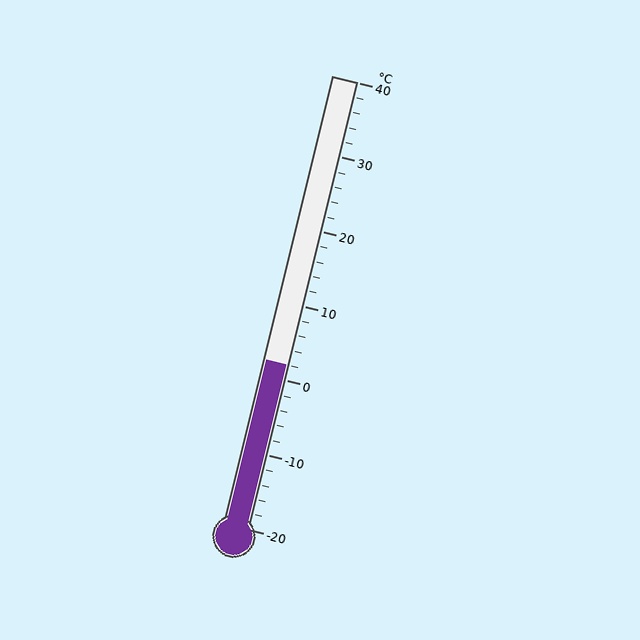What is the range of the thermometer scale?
The thermometer scale ranges from -20°C to 40°C.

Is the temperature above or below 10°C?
The temperature is below 10°C.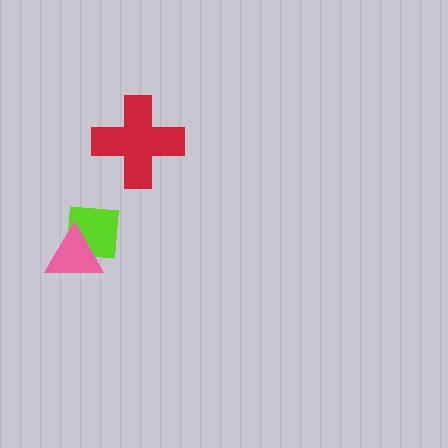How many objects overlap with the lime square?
1 object overlaps with the lime square.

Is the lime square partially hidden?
Yes, it is partially covered by another shape.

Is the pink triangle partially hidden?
No, no other shape covers it.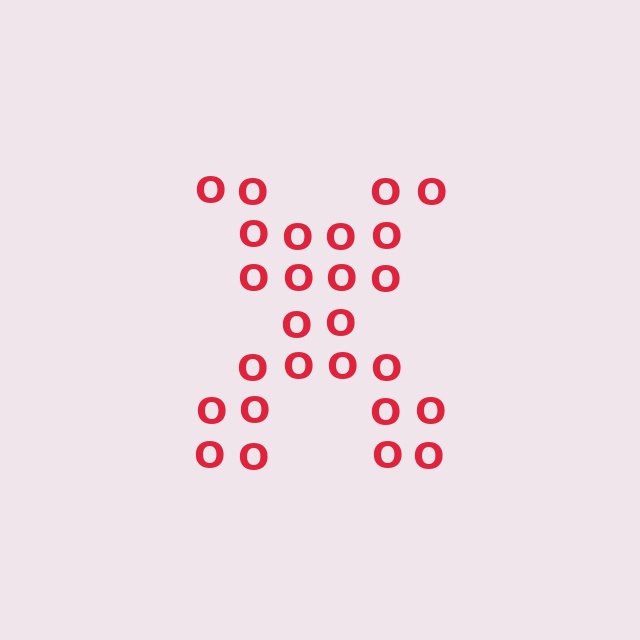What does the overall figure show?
The overall figure shows the letter X.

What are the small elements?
The small elements are letter O's.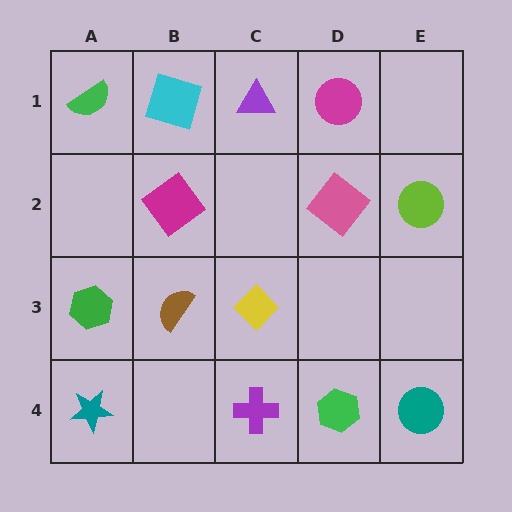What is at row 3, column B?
A brown semicircle.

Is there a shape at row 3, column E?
No, that cell is empty.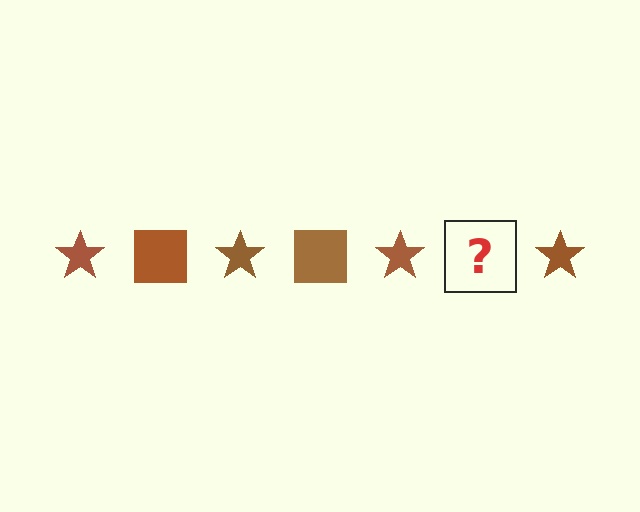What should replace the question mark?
The question mark should be replaced with a brown square.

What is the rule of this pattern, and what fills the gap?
The rule is that the pattern cycles through star, square shapes in brown. The gap should be filled with a brown square.